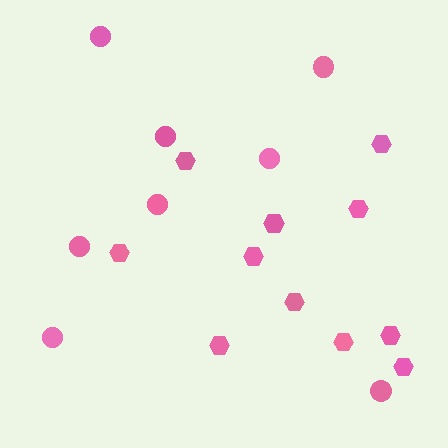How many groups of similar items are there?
There are 2 groups: one group of hexagons (11) and one group of circles (8).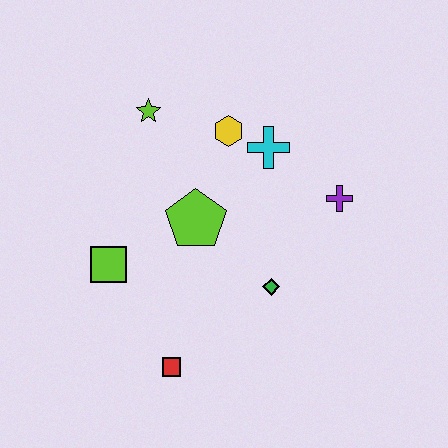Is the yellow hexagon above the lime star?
No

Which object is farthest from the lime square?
The purple cross is farthest from the lime square.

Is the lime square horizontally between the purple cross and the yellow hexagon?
No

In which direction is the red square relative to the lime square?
The red square is below the lime square.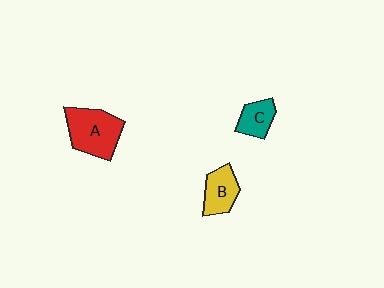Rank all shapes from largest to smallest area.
From largest to smallest: A (red), B (yellow), C (teal).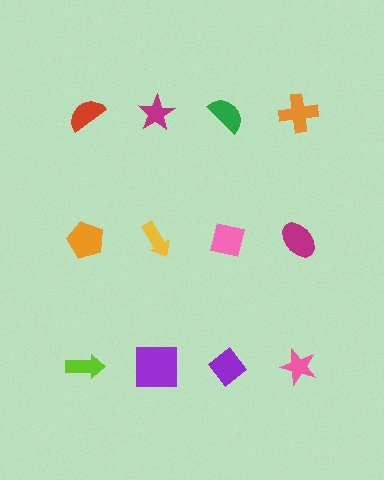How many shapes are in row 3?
4 shapes.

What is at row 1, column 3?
A green semicircle.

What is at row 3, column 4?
A pink star.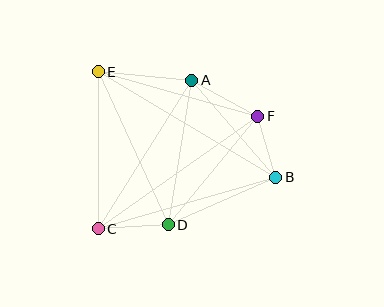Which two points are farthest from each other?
Points B and E are farthest from each other.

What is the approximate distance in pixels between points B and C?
The distance between B and C is approximately 185 pixels.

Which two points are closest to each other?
Points B and F are closest to each other.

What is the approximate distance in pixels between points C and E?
The distance between C and E is approximately 157 pixels.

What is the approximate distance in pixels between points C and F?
The distance between C and F is approximately 195 pixels.